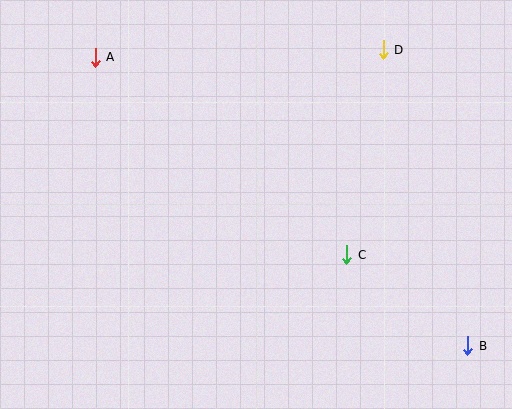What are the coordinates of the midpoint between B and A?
The midpoint between B and A is at (281, 201).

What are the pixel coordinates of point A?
Point A is at (95, 57).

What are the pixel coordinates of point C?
Point C is at (347, 255).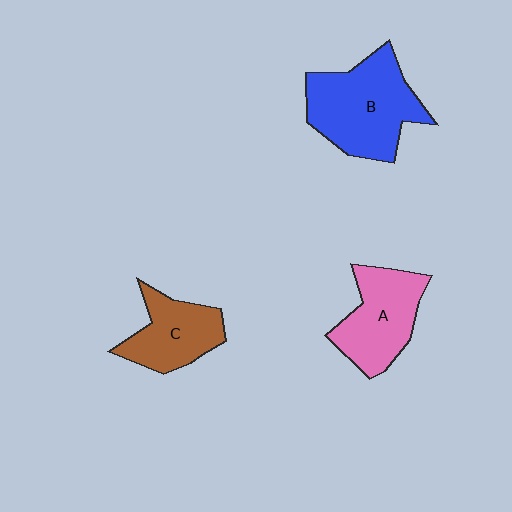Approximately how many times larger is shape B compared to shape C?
Approximately 1.6 times.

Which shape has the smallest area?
Shape C (brown).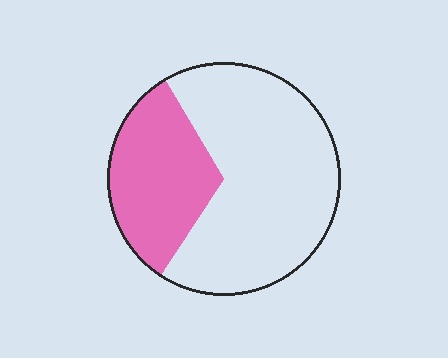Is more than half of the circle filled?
No.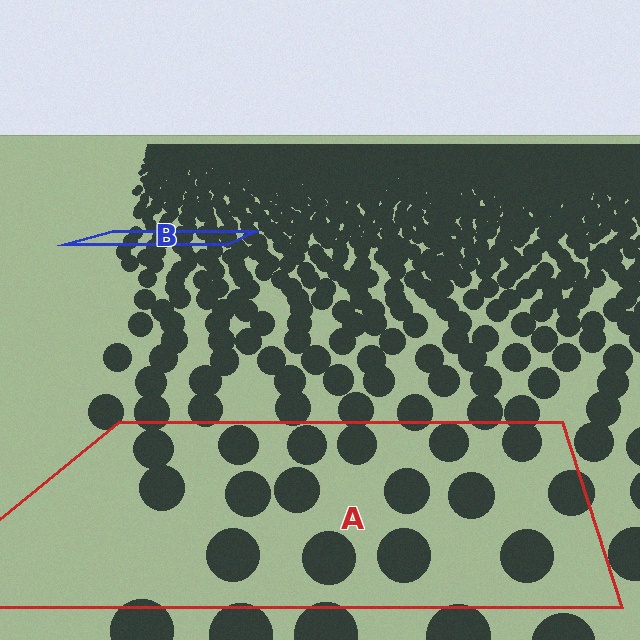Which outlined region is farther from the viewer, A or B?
Region B is farther from the viewer — the texture elements inside it appear smaller and more densely packed.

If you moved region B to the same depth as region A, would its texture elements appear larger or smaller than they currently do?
They would appear larger. At a closer depth, the same texture elements are projected at a bigger on-screen size.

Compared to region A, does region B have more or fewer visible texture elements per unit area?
Region B has more texture elements per unit area — they are packed more densely because it is farther away.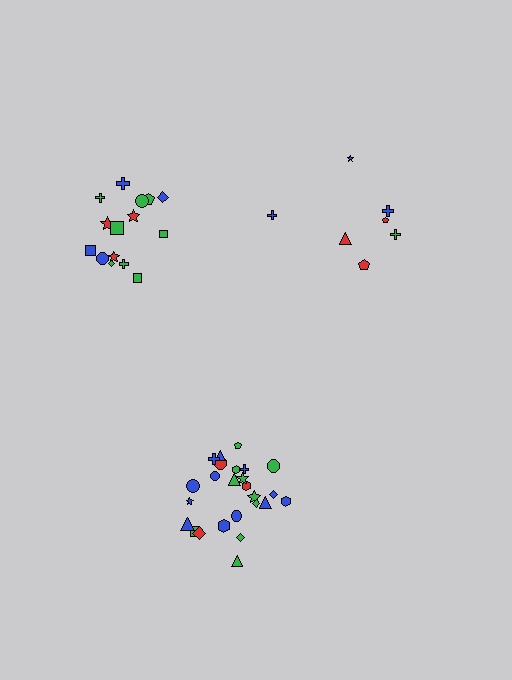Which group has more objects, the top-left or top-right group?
The top-left group.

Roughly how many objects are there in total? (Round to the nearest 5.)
Roughly 45 objects in total.